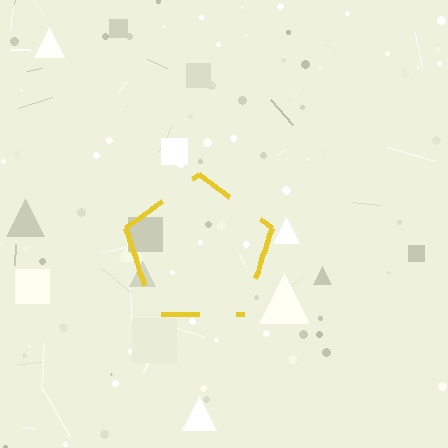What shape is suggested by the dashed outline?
The dashed outline suggests a pentagon.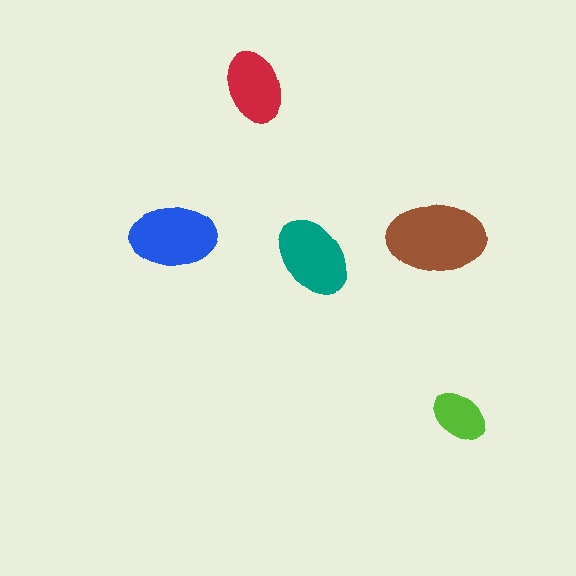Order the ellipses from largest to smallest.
the brown one, the blue one, the teal one, the red one, the lime one.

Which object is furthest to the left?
The blue ellipse is leftmost.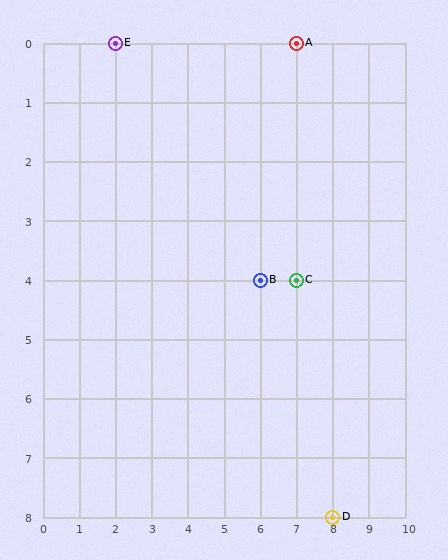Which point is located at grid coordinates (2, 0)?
Point E is at (2, 0).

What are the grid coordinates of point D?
Point D is at grid coordinates (8, 8).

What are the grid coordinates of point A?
Point A is at grid coordinates (7, 0).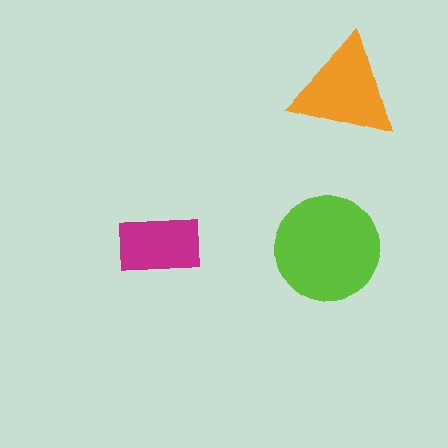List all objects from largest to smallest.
The lime circle, the orange triangle, the magenta rectangle.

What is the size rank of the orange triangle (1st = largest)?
2nd.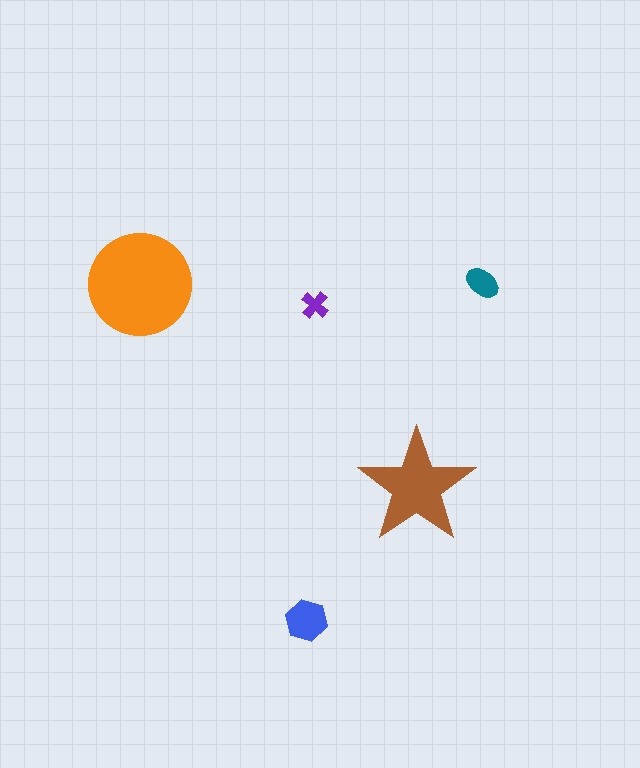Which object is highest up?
The teal ellipse is topmost.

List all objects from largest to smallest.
The orange circle, the brown star, the blue hexagon, the teal ellipse, the purple cross.